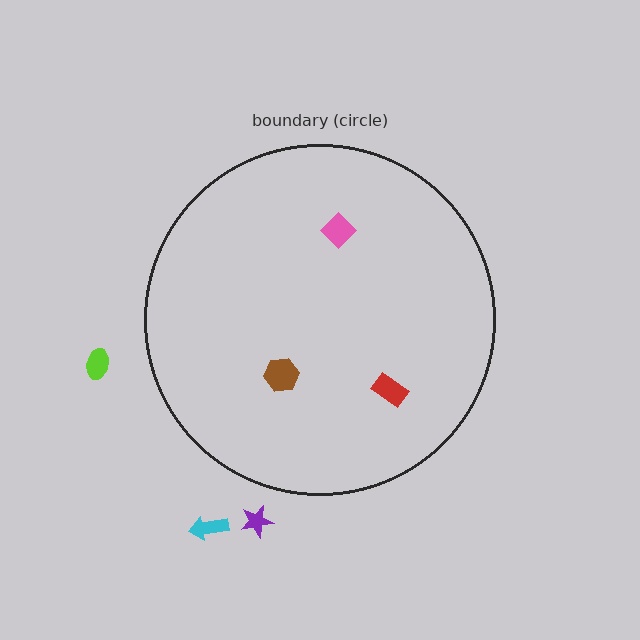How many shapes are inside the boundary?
3 inside, 3 outside.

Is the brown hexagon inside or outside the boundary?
Inside.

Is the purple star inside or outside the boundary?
Outside.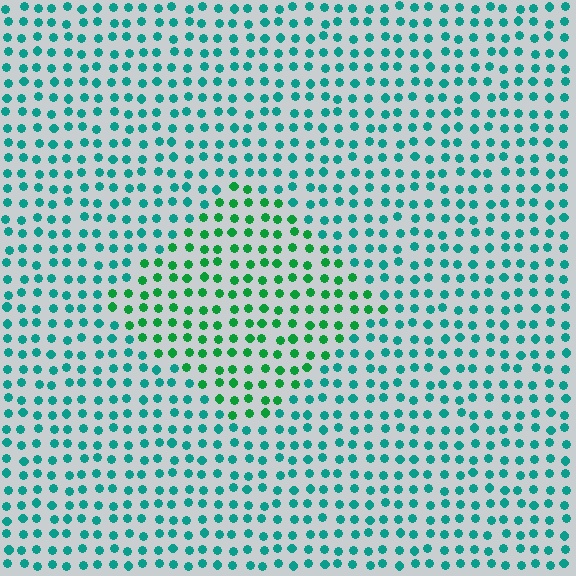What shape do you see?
I see a diamond.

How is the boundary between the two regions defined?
The boundary is defined purely by a slight shift in hue (about 35 degrees). Spacing, size, and orientation are identical on both sides.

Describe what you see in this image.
The image is filled with small teal elements in a uniform arrangement. A diamond-shaped region is visible where the elements are tinted to a slightly different hue, forming a subtle color boundary.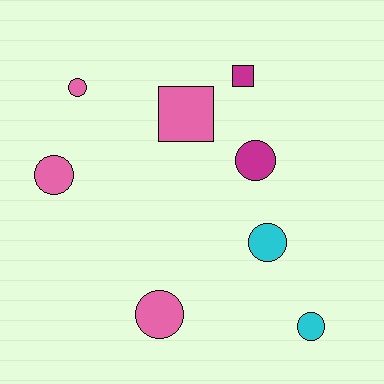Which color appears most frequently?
Pink, with 4 objects.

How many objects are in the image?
There are 8 objects.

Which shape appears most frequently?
Circle, with 6 objects.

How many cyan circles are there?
There are 2 cyan circles.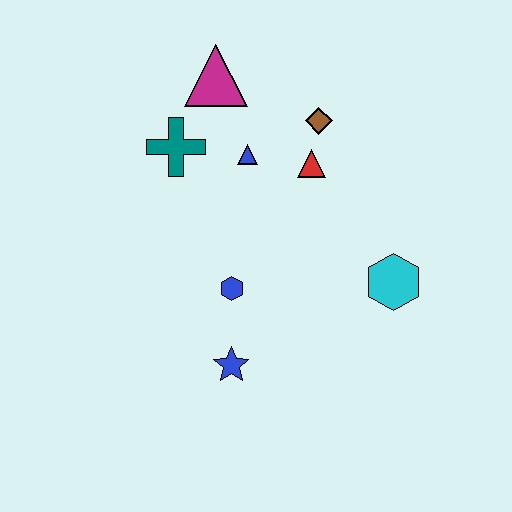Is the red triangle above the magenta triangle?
No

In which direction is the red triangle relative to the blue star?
The red triangle is above the blue star.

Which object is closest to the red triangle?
The brown diamond is closest to the red triangle.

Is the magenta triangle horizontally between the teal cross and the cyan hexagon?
Yes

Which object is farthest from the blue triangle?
The blue star is farthest from the blue triangle.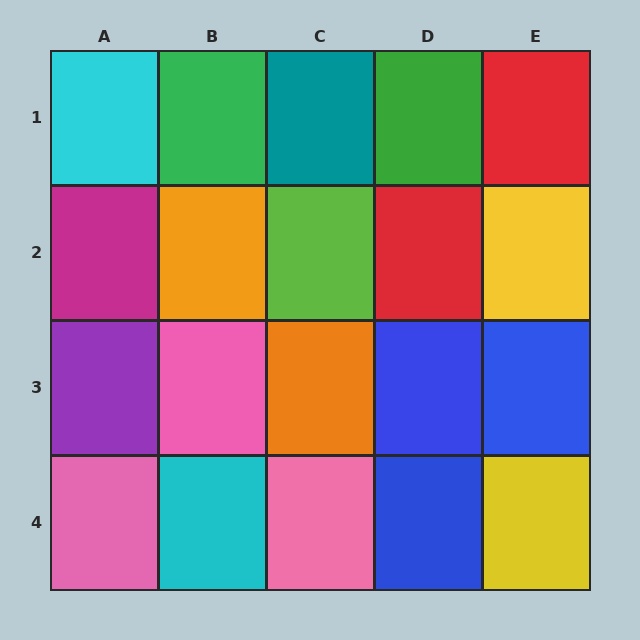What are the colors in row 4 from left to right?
Pink, cyan, pink, blue, yellow.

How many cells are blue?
3 cells are blue.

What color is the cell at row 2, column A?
Magenta.